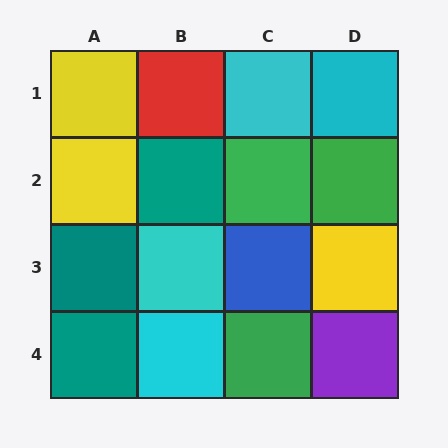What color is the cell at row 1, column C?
Cyan.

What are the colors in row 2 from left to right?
Yellow, teal, green, green.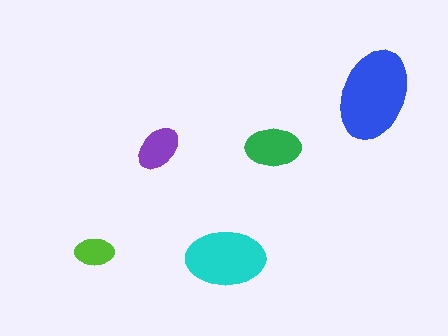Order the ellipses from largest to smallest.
the blue one, the cyan one, the green one, the purple one, the lime one.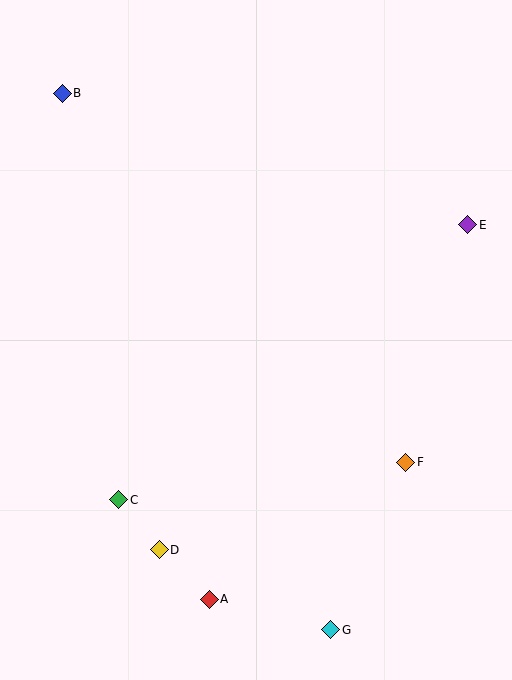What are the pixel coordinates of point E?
Point E is at (468, 225).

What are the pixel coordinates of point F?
Point F is at (406, 462).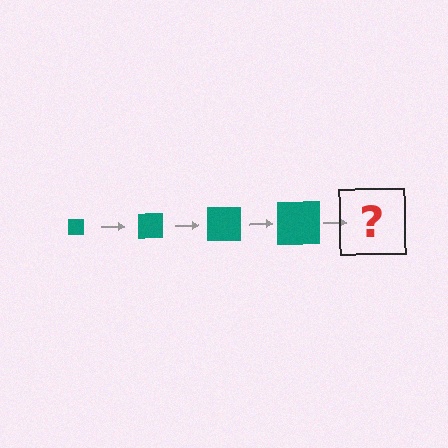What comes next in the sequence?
The next element should be a teal square, larger than the previous one.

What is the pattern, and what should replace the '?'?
The pattern is that the square gets progressively larger each step. The '?' should be a teal square, larger than the previous one.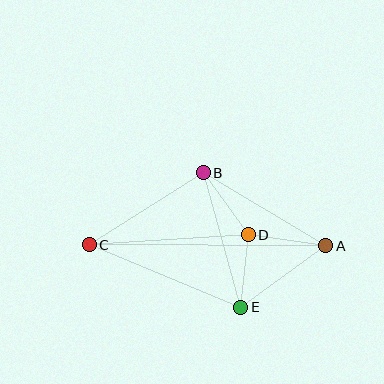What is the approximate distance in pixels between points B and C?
The distance between B and C is approximately 135 pixels.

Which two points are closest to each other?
Points D and E are closest to each other.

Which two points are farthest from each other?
Points A and C are farthest from each other.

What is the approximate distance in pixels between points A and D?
The distance between A and D is approximately 79 pixels.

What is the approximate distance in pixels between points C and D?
The distance between C and D is approximately 159 pixels.